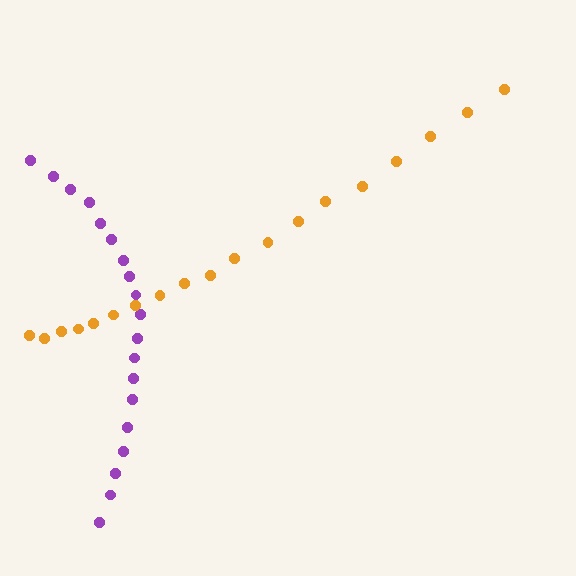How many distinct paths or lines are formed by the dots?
There are 2 distinct paths.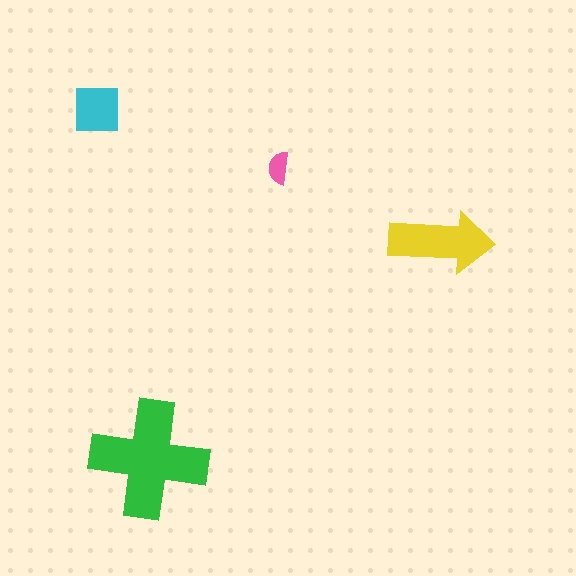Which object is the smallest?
The pink semicircle.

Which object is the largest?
The green cross.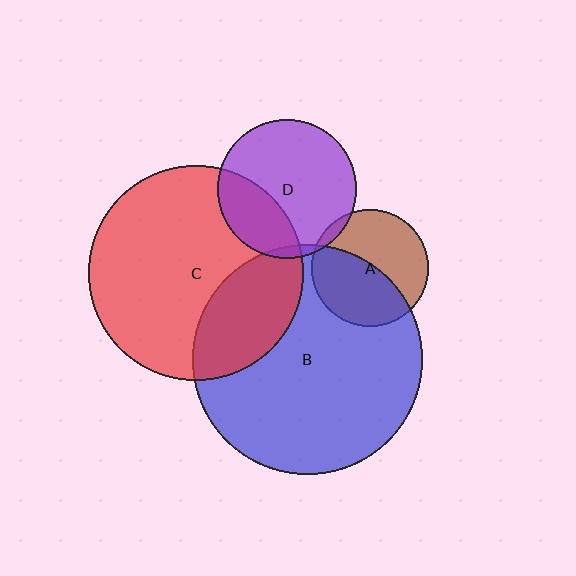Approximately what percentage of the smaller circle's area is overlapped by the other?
Approximately 25%.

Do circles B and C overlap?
Yes.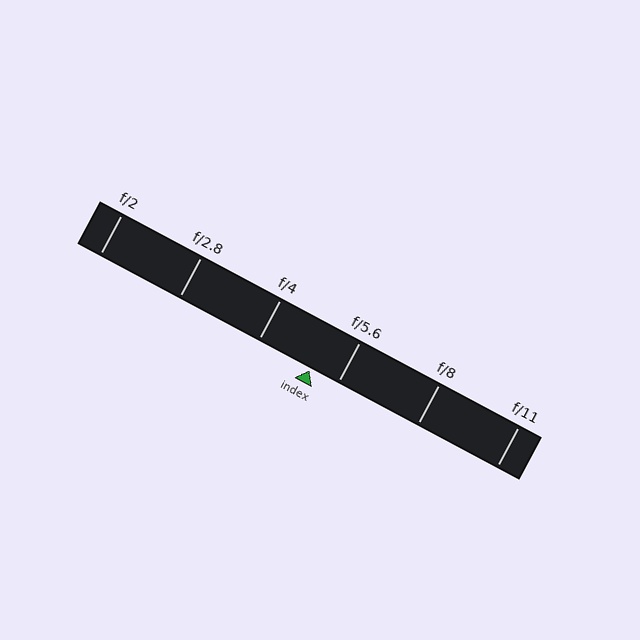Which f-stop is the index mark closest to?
The index mark is closest to f/5.6.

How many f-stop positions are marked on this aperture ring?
There are 6 f-stop positions marked.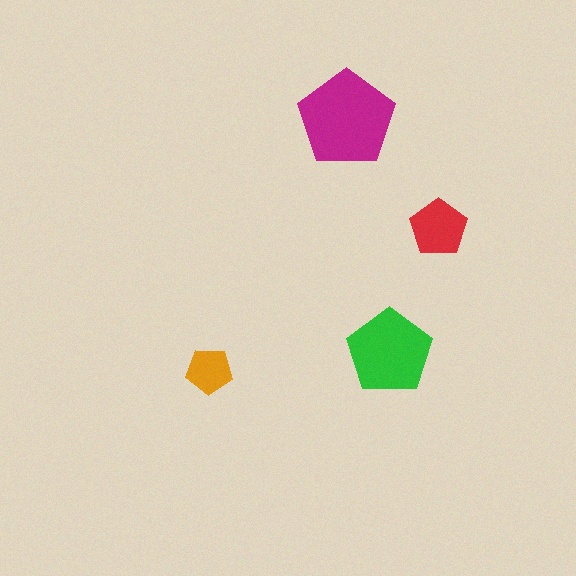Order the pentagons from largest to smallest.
the magenta one, the green one, the red one, the orange one.